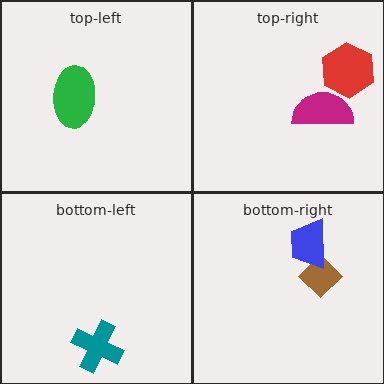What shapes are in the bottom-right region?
The brown diamond, the blue trapezoid.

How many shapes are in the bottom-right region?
2.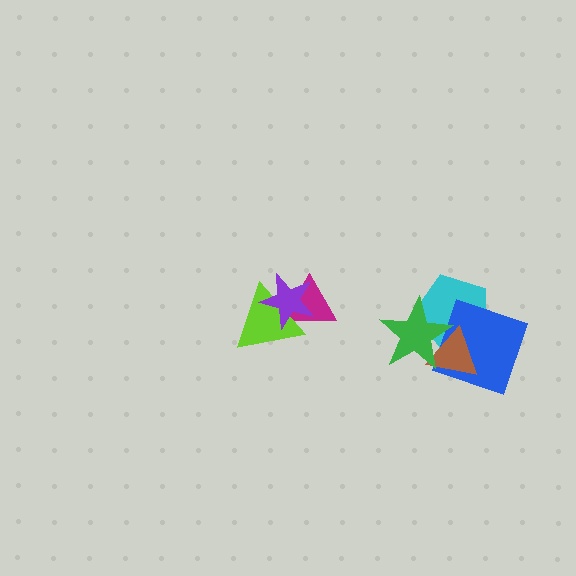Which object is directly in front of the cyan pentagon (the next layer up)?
The blue square is directly in front of the cyan pentagon.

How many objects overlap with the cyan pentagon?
3 objects overlap with the cyan pentagon.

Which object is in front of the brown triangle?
The green star is in front of the brown triangle.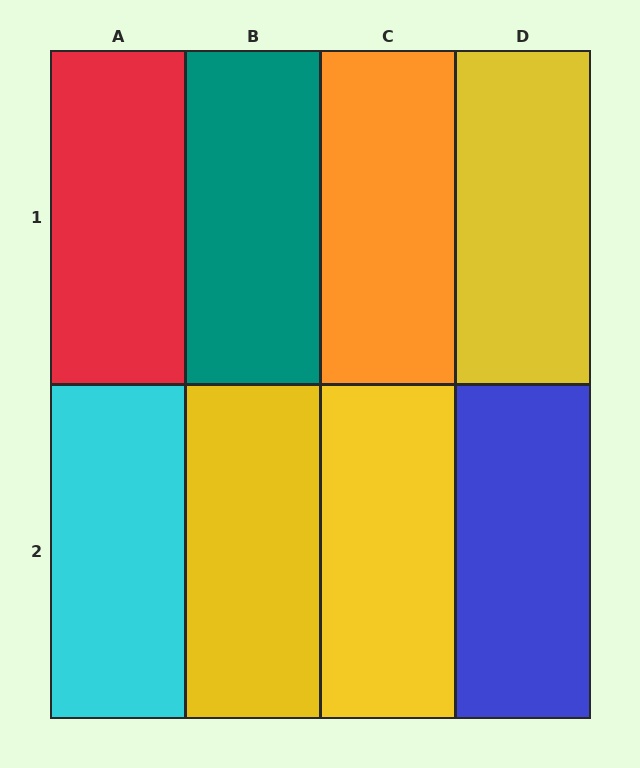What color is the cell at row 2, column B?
Yellow.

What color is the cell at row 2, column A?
Cyan.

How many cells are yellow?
3 cells are yellow.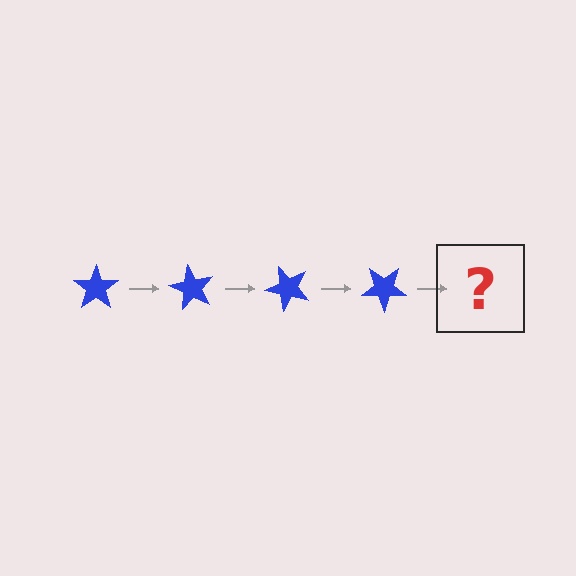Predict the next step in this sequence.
The next step is a blue star rotated 240 degrees.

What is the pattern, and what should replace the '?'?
The pattern is that the star rotates 60 degrees each step. The '?' should be a blue star rotated 240 degrees.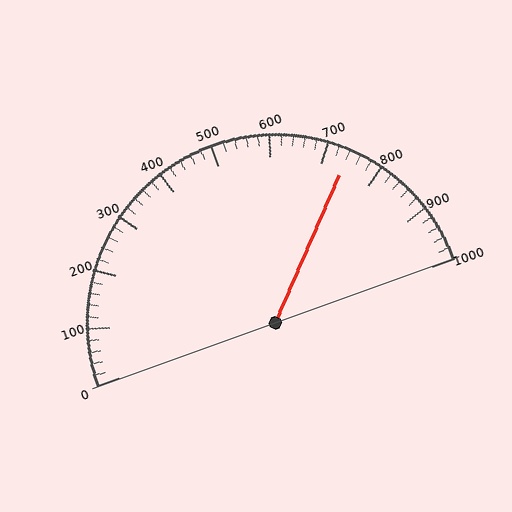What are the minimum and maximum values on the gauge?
The gauge ranges from 0 to 1000.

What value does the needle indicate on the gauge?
The needle indicates approximately 740.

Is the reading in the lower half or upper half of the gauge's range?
The reading is in the upper half of the range (0 to 1000).